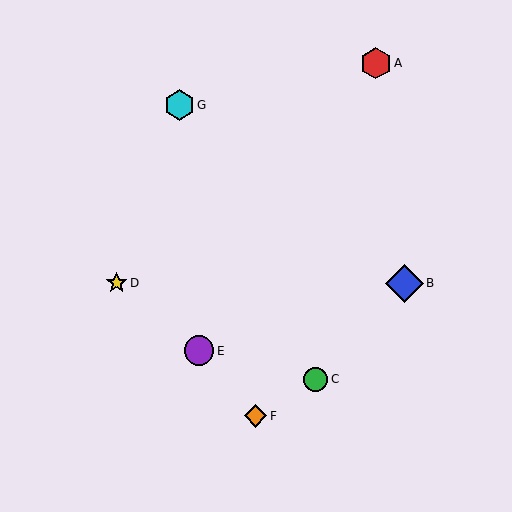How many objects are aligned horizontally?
2 objects (B, D) are aligned horizontally.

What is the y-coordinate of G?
Object G is at y≈105.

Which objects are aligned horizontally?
Objects B, D are aligned horizontally.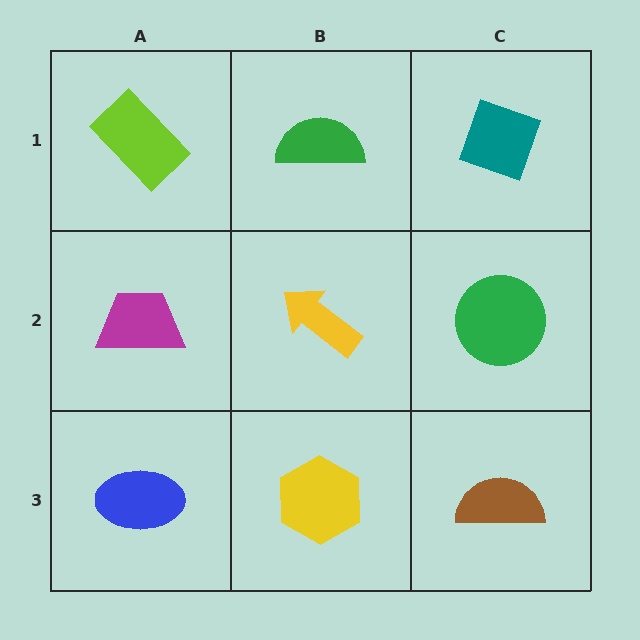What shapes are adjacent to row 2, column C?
A teal diamond (row 1, column C), a brown semicircle (row 3, column C), a yellow arrow (row 2, column B).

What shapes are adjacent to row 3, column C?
A green circle (row 2, column C), a yellow hexagon (row 3, column B).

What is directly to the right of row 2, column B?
A green circle.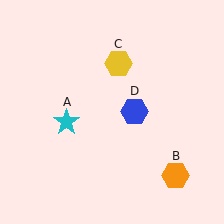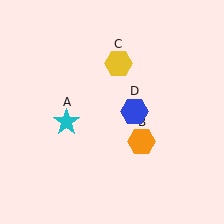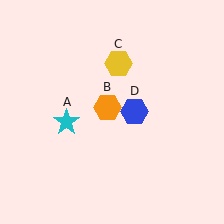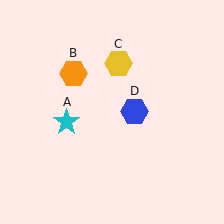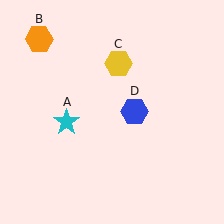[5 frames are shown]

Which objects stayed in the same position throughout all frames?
Cyan star (object A) and yellow hexagon (object C) and blue hexagon (object D) remained stationary.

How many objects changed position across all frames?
1 object changed position: orange hexagon (object B).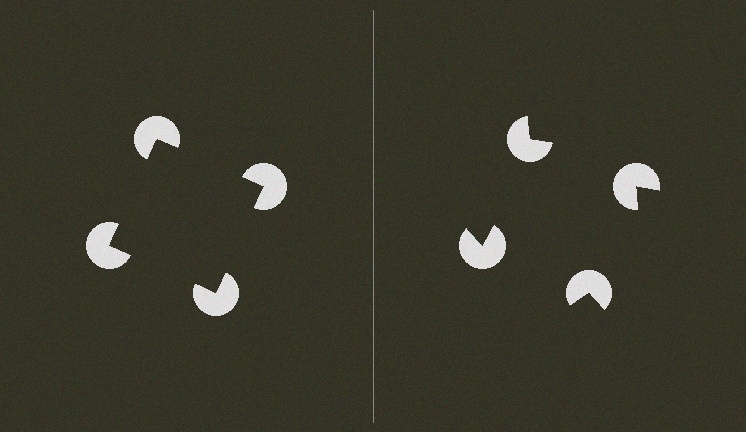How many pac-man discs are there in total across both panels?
8 — 4 on each side.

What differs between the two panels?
The pac-man discs are positioned identically on both sides; only the wedge orientations differ. On the left they align to a square; on the right they are misaligned.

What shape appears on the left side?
An illusory square.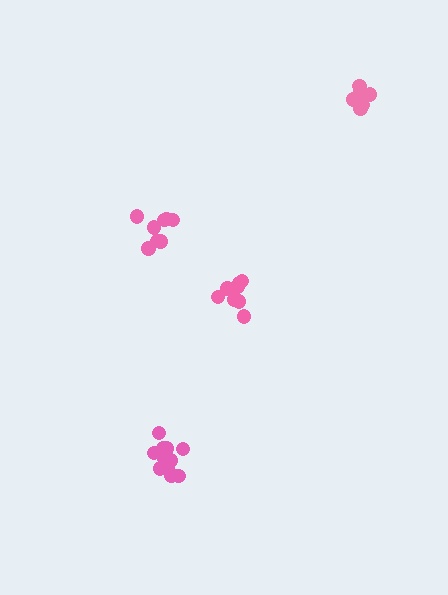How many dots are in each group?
Group 1: 8 dots, Group 2: 11 dots, Group 3: 8 dots, Group 4: 8 dots (35 total).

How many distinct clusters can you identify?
There are 4 distinct clusters.